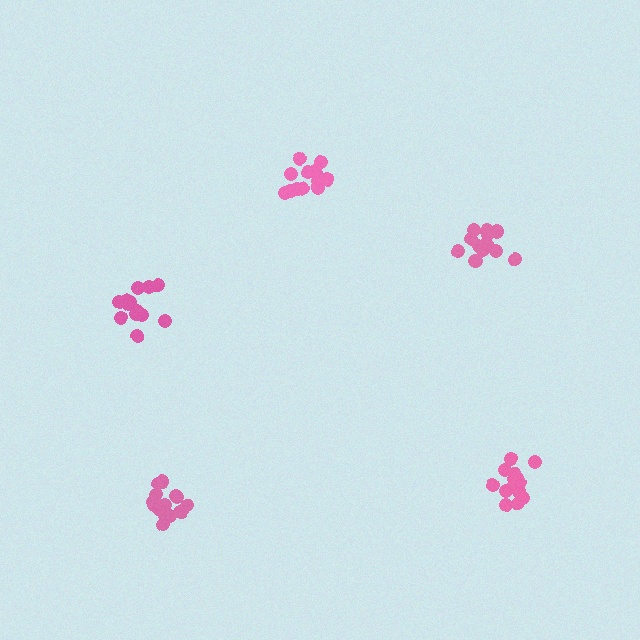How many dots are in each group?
Group 1: 13 dots, Group 2: 14 dots, Group 3: 16 dots, Group 4: 12 dots, Group 5: 15 dots (70 total).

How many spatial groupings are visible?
There are 5 spatial groupings.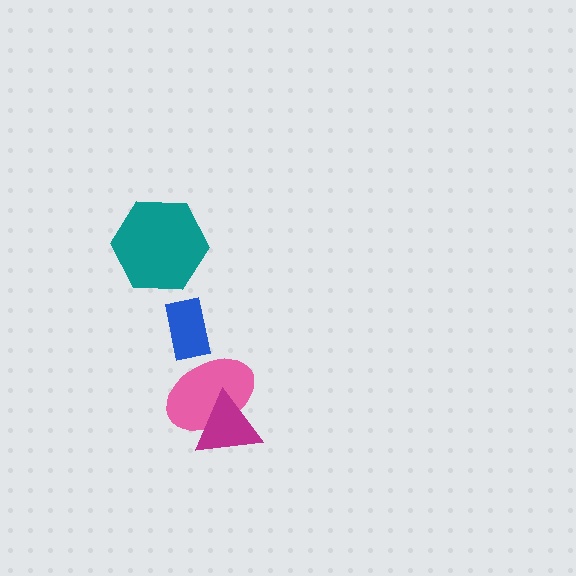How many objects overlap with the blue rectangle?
0 objects overlap with the blue rectangle.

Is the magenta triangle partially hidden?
No, no other shape covers it.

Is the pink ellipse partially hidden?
Yes, it is partially covered by another shape.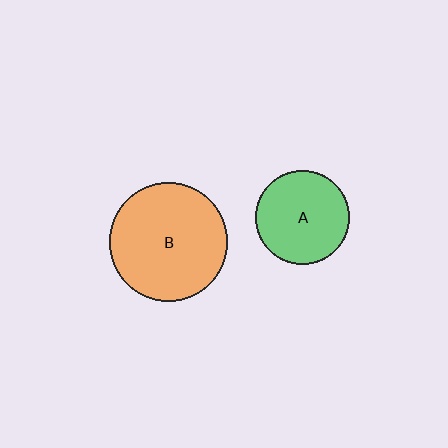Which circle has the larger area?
Circle B (orange).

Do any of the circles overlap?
No, none of the circles overlap.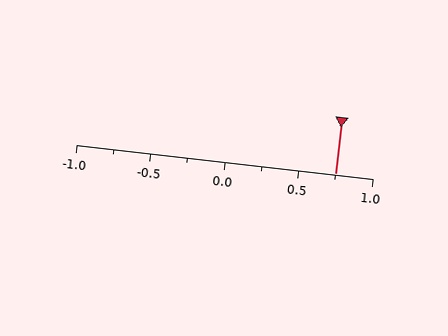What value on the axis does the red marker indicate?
The marker indicates approximately 0.75.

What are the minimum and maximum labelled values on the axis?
The axis runs from -1.0 to 1.0.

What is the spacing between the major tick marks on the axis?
The major ticks are spaced 0.5 apart.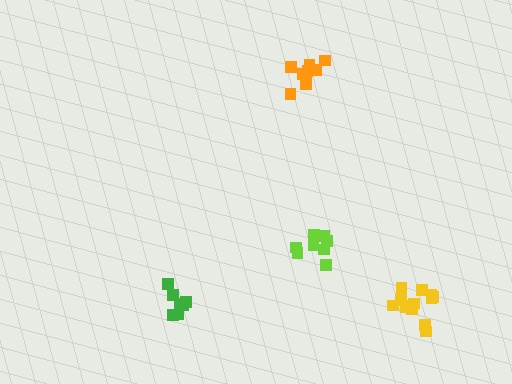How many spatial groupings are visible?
There are 4 spatial groupings.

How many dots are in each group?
Group 1: 7 dots, Group 2: 8 dots, Group 3: 13 dots, Group 4: 11 dots (39 total).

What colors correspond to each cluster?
The clusters are colored: green, lime, yellow, orange.